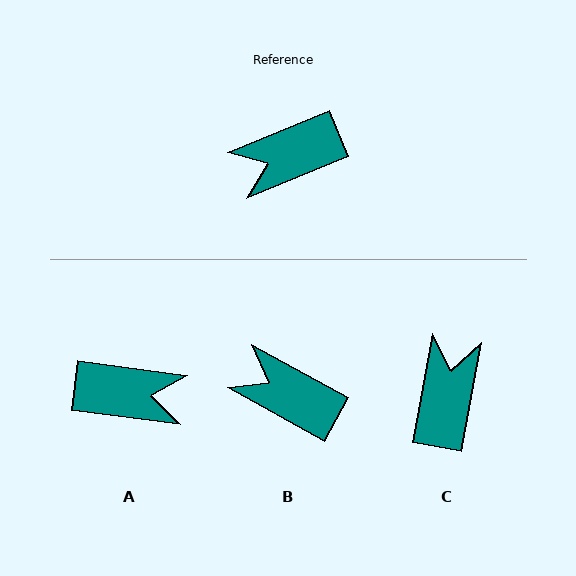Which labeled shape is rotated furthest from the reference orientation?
A, about 151 degrees away.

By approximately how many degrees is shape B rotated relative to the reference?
Approximately 51 degrees clockwise.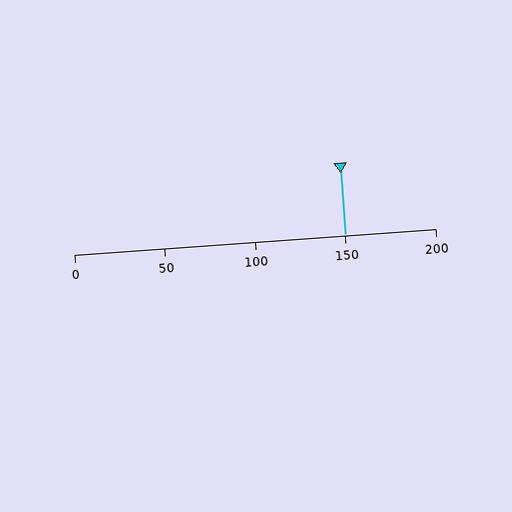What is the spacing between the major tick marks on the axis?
The major ticks are spaced 50 apart.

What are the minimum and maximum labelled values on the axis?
The axis runs from 0 to 200.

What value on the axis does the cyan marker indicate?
The marker indicates approximately 150.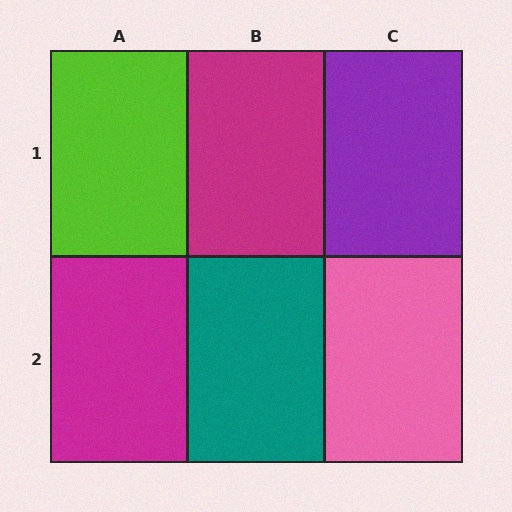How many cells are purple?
1 cell is purple.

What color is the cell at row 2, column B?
Teal.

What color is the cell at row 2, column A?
Magenta.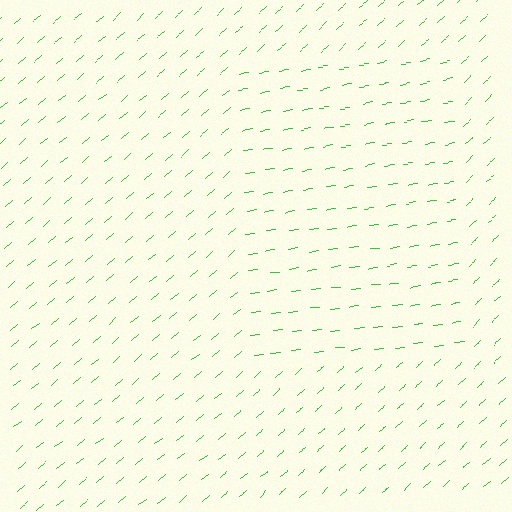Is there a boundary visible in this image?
Yes, there is a texture boundary formed by a change in line orientation.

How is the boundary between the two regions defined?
The boundary is defined purely by a change in line orientation (approximately 33 degrees difference). All lines are the same color and thickness.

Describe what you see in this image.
The image is filled with small green line segments. A rectangle region in the image has lines oriented differently from the surrounding lines, creating a visible texture boundary.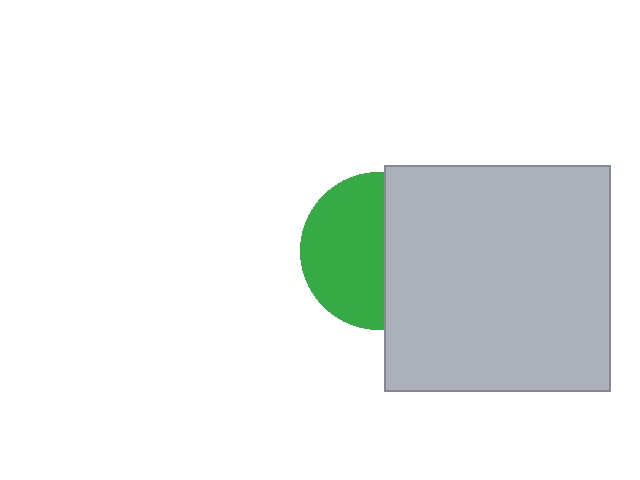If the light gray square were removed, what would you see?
You would see the complete green circle.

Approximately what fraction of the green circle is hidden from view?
Roughly 46% of the green circle is hidden behind the light gray square.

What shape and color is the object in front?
The object in front is a light gray square.